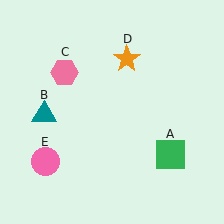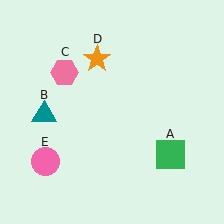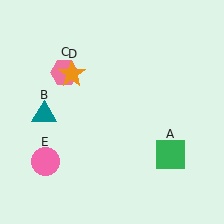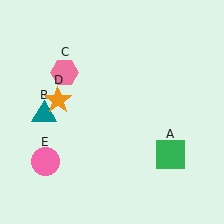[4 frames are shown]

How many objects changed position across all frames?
1 object changed position: orange star (object D).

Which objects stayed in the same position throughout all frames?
Green square (object A) and teal triangle (object B) and pink hexagon (object C) and pink circle (object E) remained stationary.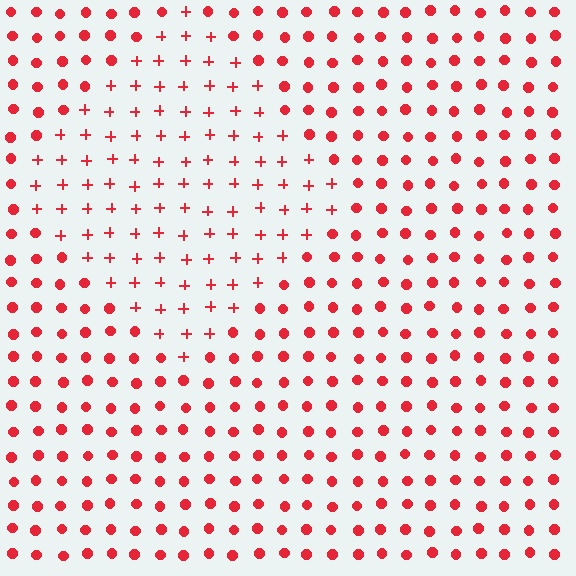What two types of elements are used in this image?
The image uses plus signs inside the diamond region and circles outside it.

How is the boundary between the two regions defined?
The boundary is defined by a change in element shape: plus signs inside vs. circles outside. All elements share the same color and spacing.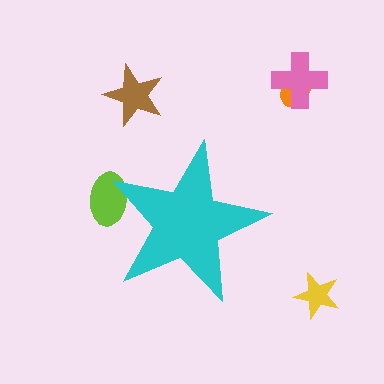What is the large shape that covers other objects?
A cyan star.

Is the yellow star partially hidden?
No, the yellow star is fully visible.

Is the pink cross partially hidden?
No, the pink cross is fully visible.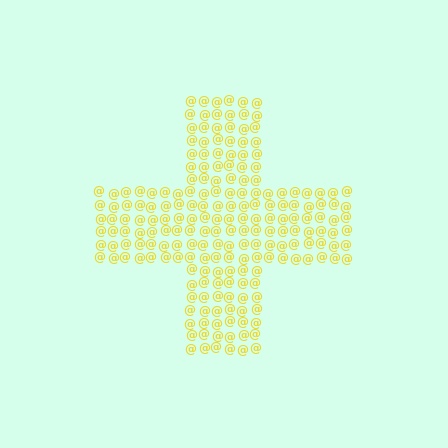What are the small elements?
The small elements are at signs.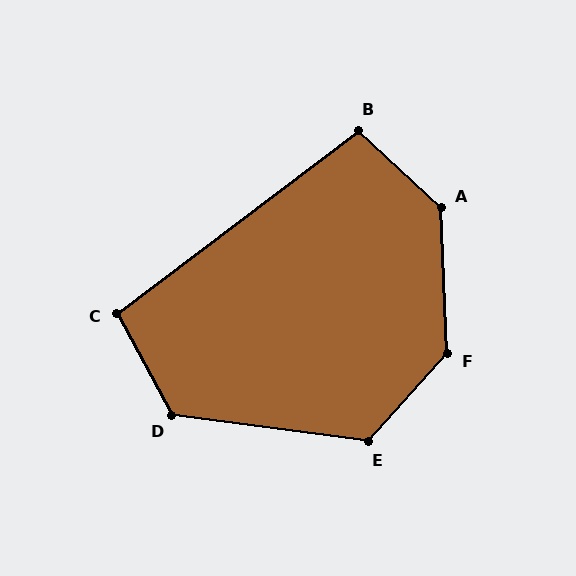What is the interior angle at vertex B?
Approximately 100 degrees (obtuse).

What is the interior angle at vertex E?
Approximately 125 degrees (obtuse).